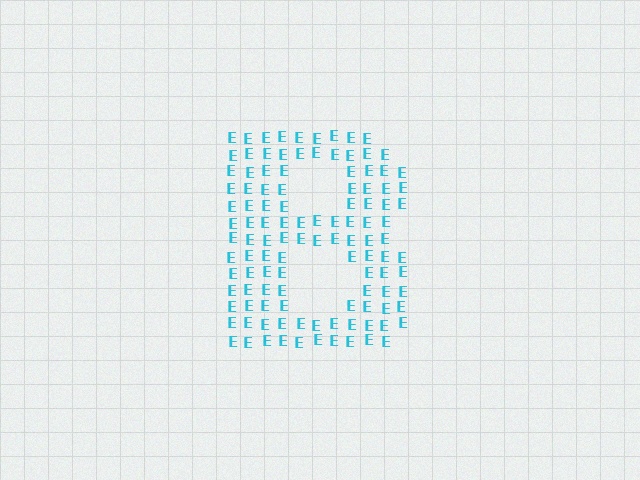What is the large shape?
The large shape is the letter B.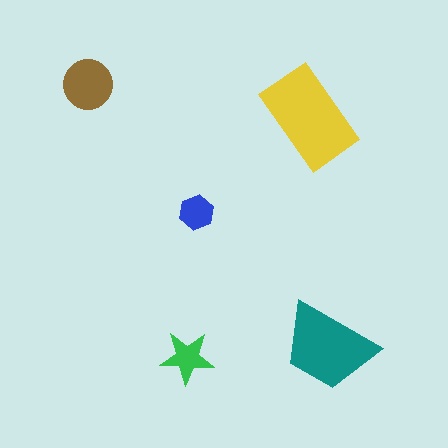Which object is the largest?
The yellow rectangle.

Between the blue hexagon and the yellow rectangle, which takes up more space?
The yellow rectangle.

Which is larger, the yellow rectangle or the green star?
The yellow rectangle.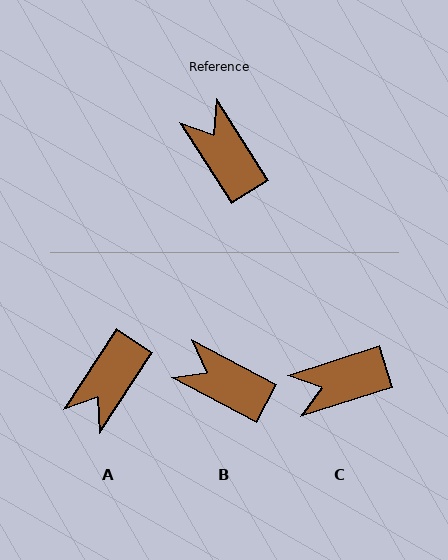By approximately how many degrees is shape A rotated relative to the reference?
Approximately 115 degrees counter-clockwise.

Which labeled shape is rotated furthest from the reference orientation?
A, about 115 degrees away.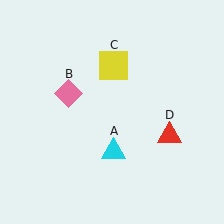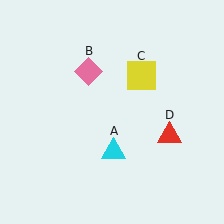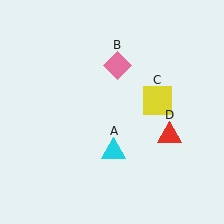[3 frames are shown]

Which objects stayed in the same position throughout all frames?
Cyan triangle (object A) and red triangle (object D) remained stationary.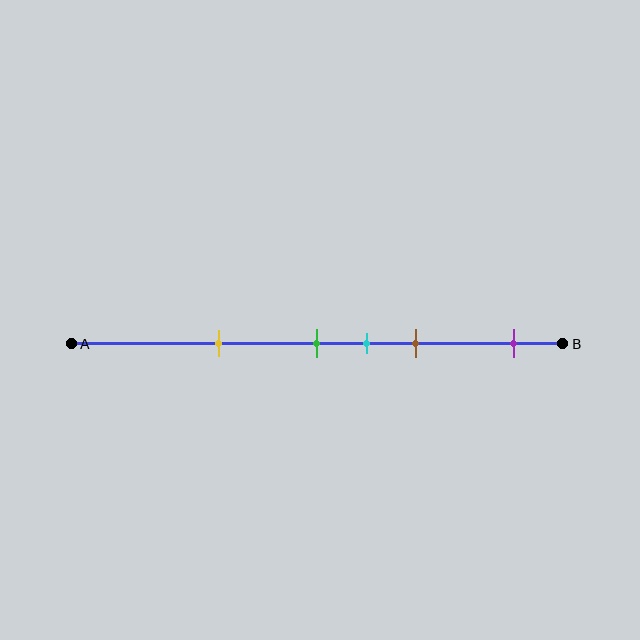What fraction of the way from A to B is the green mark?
The green mark is approximately 50% (0.5) of the way from A to B.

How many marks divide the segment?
There are 5 marks dividing the segment.